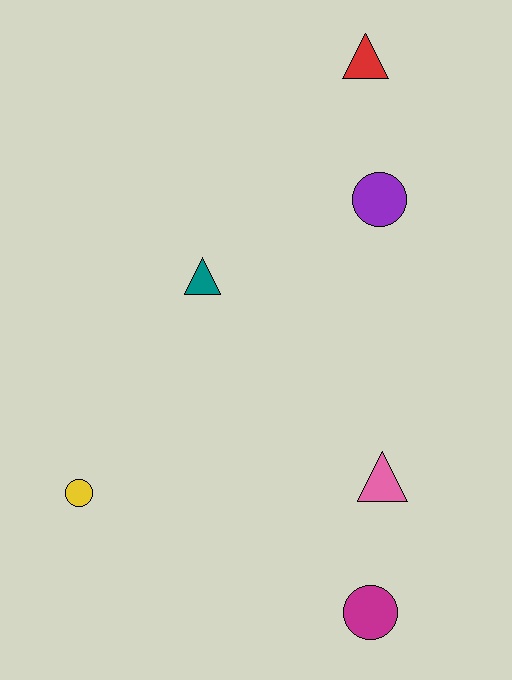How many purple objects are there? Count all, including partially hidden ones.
There is 1 purple object.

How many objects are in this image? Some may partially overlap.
There are 6 objects.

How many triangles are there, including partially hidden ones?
There are 3 triangles.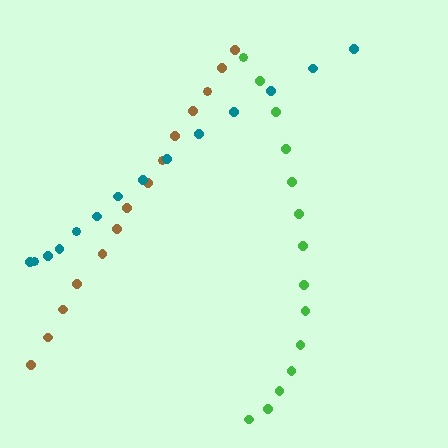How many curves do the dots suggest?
There are 3 distinct paths.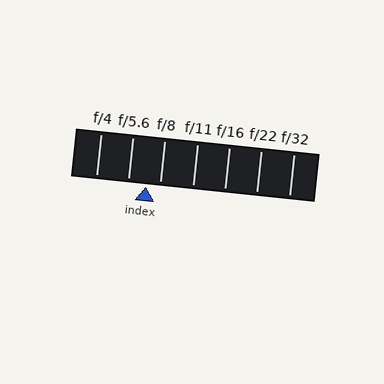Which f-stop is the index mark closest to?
The index mark is closest to f/8.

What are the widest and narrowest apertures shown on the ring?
The widest aperture shown is f/4 and the narrowest is f/32.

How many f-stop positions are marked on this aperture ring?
There are 7 f-stop positions marked.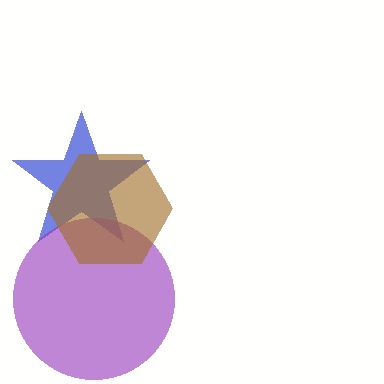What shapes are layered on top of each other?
The layered shapes are: a blue star, a purple circle, a brown hexagon.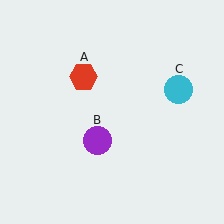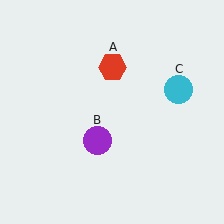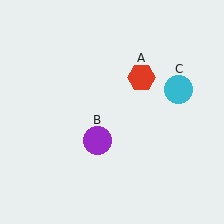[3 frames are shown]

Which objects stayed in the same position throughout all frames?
Purple circle (object B) and cyan circle (object C) remained stationary.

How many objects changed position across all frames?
1 object changed position: red hexagon (object A).